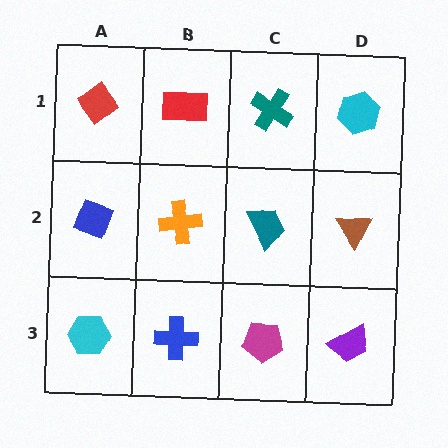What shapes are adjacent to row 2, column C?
A teal cross (row 1, column C), a magenta pentagon (row 3, column C), an orange cross (row 2, column B), a brown triangle (row 2, column D).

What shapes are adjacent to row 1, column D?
A brown triangle (row 2, column D), a teal cross (row 1, column C).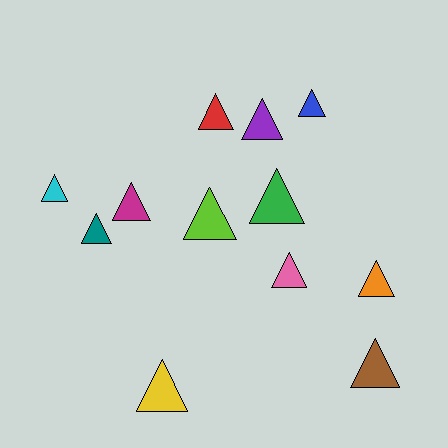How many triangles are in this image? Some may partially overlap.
There are 12 triangles.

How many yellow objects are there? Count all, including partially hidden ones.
There is 1 yellow object.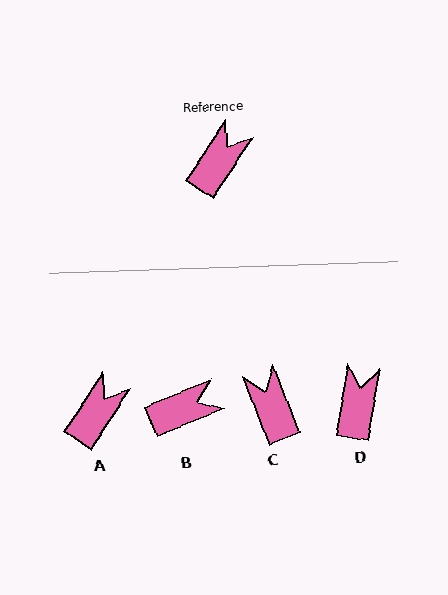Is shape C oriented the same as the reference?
No, it is off by about 55 degrees.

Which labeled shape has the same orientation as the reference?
A.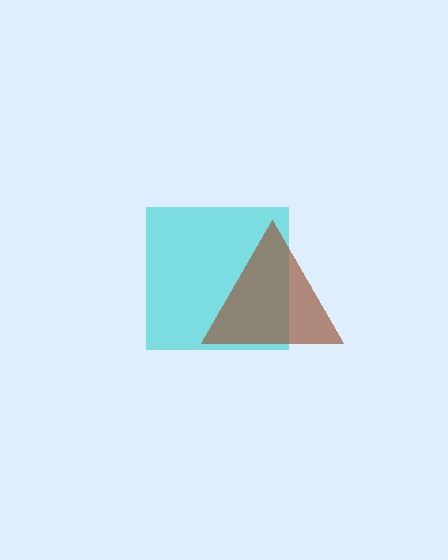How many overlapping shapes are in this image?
There are 2 overlapping shapes in the image.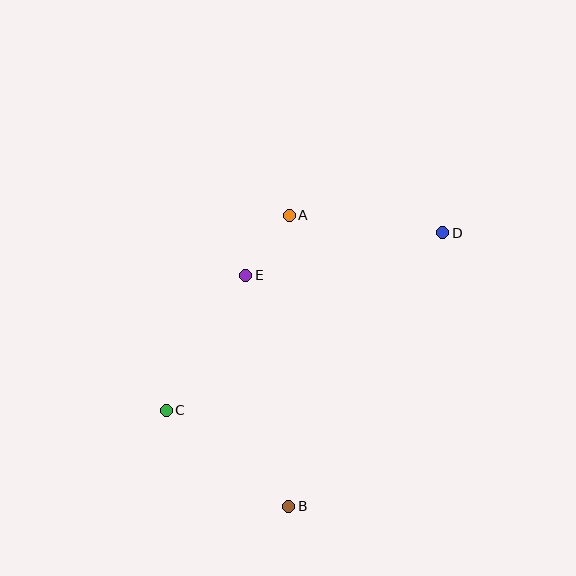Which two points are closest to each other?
Points A and E are closest to each other.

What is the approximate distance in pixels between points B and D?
The distance between B and D is approximately 314 pixels.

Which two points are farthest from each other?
Points C and D are farthest from each other.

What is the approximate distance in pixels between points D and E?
The distance between D and E is approximately 202 pixels.